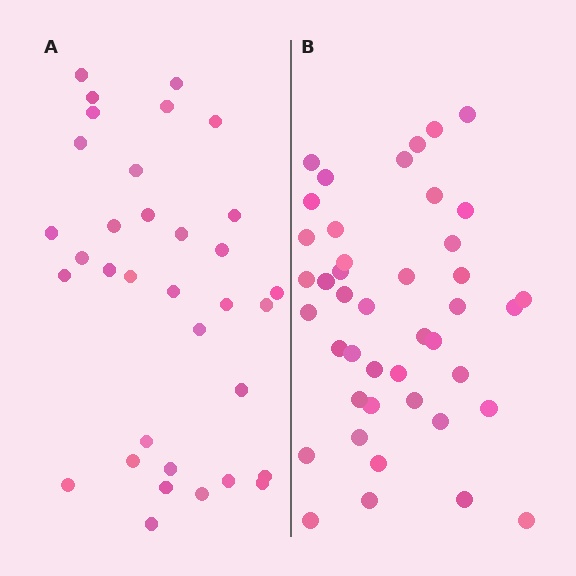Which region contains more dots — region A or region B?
Region B (the right region) has more dots.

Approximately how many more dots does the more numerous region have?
Region B has roughly 8 or so more dots than region A.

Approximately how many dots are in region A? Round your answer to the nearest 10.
About 30 dots. (The exact count is 34, which rounds to 30.)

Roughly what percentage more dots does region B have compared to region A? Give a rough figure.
About 25% more.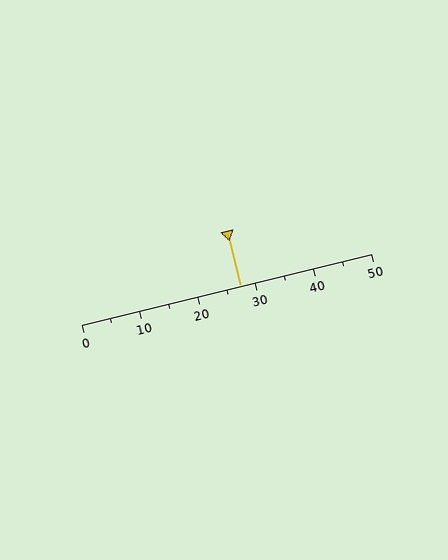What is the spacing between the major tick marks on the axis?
The major ticks are spaced 10 apart.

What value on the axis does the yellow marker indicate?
The marker indicates approximately 27.5.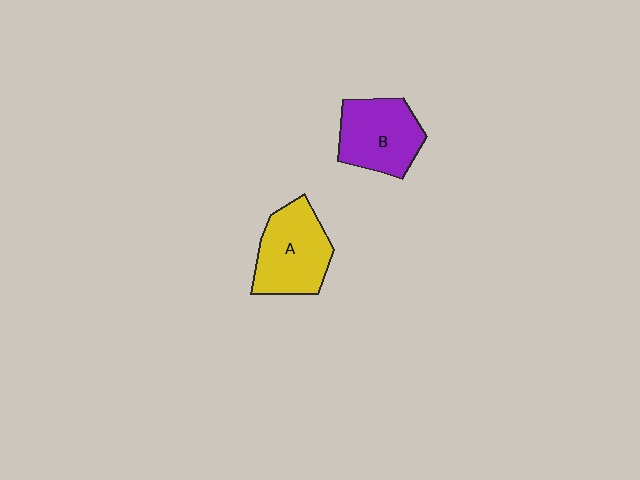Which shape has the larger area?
Shape A (yellow).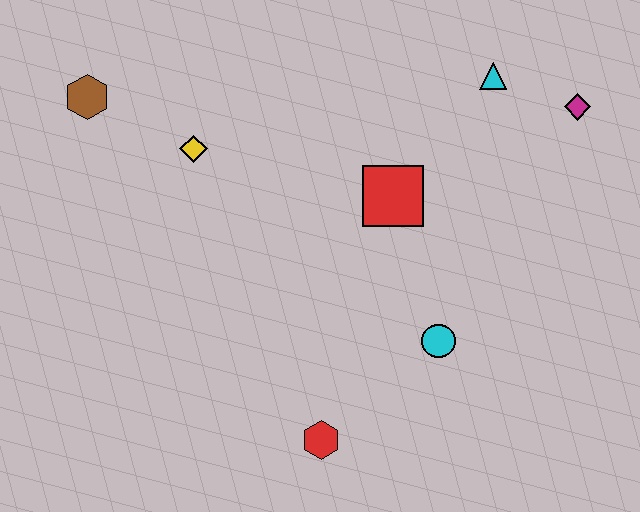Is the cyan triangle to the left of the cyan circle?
No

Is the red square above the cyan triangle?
No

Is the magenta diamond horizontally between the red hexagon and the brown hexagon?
No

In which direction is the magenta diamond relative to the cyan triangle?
The magenta diamond is to the right of the cyan triangle.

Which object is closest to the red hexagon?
The cyan circle is closest to the red hexagon.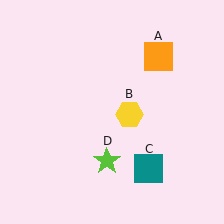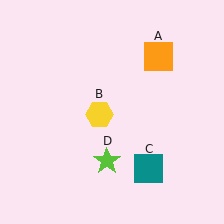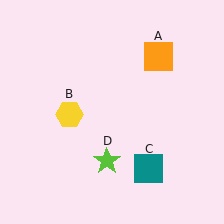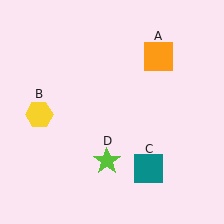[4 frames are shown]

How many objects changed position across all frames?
1 object changed position: yellow hexagon (object B).